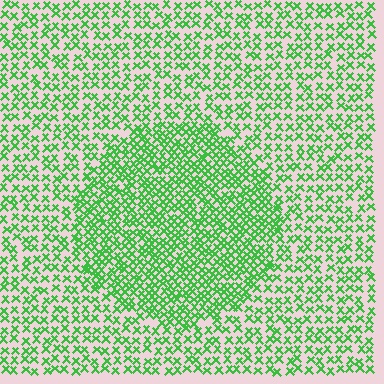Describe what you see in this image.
The image contains small green elements arranged at two different densities. A circle-shaped region is visible where the elements are more densely packed than the surrounding area.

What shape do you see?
I see a circle.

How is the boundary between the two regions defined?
The boundary is defined by a change in element density (approximately 1.8x ratio). All elements are the same color, size, and shape.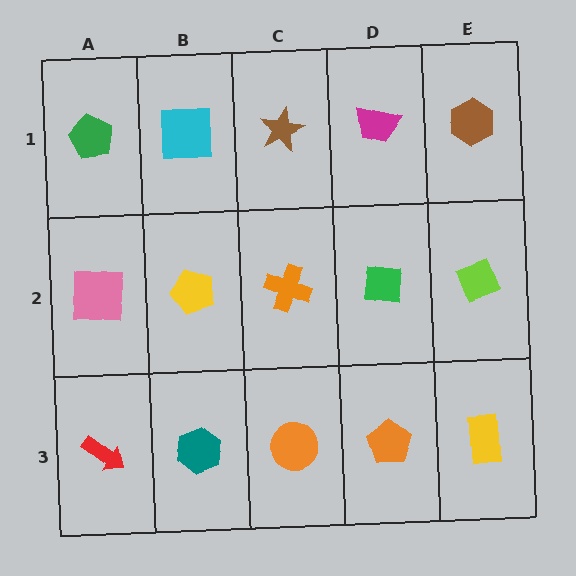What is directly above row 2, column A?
A green pentagon.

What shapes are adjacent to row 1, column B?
A yellow pentagon (row 2, column B), a green pentagon (row 1, column A), a brown star (row 1, column C).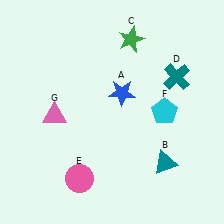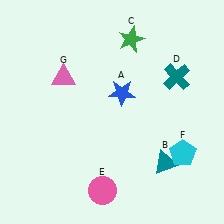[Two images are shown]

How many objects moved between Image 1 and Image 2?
3 objects moved between the two images.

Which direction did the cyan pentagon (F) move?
The cyan pentagon (F) moved down.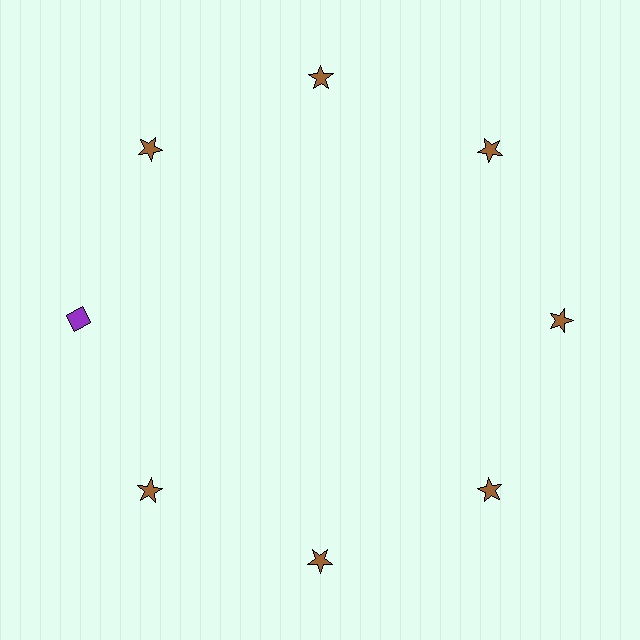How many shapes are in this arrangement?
There are 8 shapes arranged in a ring pattern.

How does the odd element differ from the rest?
It differs in both color (purple instead of brown) and shape (diamond instead of star).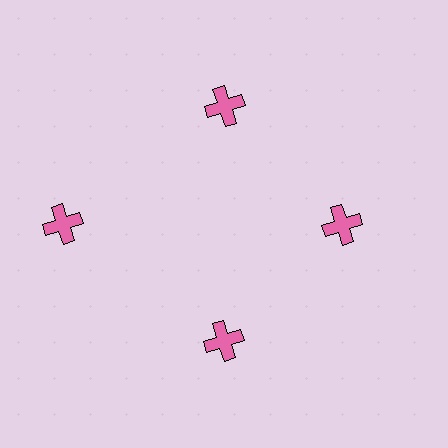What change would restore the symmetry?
The symmetry would be restored by moving it inward, back onto the ring so that all 4 crosses sit at equal angles and equal distance from the center.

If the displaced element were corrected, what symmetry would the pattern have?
It would have 4-fold rotational symmetry — the pattern would map onto itself every 90 degrees.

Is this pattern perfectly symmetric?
No. The 4 pink crosses are arranged in a ring, but one element near the 9 o'clock position is pushed outward from the center, breaking the 4-fold rotational symmetry.